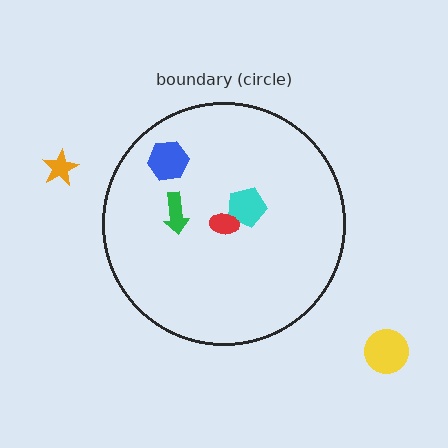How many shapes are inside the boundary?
4 inside, 2 outside.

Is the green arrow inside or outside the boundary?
Inside.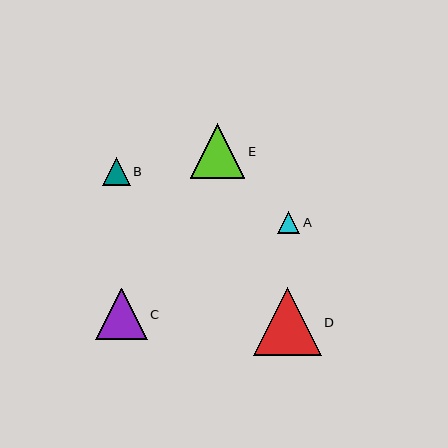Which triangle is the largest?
Triangle D is the largest with a size of approximately 68 pixels.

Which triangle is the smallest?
Triangle A is the smallest with a size of approximately 22 pixels.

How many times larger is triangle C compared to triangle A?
Triangle C is approximately 2.3 times the size of triangle A.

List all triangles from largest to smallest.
From largest to smallest: D, E, C, B, A.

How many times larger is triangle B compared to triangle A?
Triangle B is approximately 1.3 times the size of triangle A.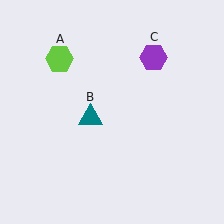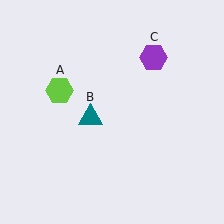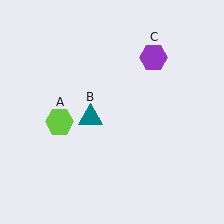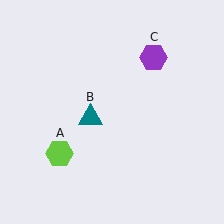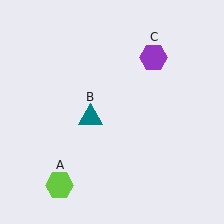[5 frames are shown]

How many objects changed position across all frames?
1 object changed position: lime hexagon (object A).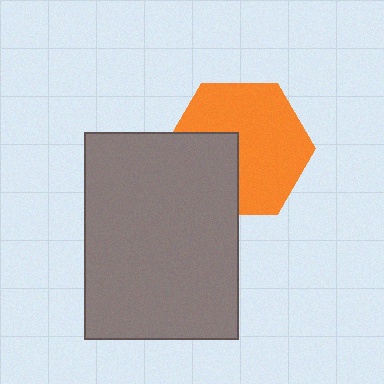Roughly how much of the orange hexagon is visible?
Most of it is visible (roughly 67%).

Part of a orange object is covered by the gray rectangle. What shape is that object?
It is a hexagon.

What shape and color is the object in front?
The object in front is a gray rectangle.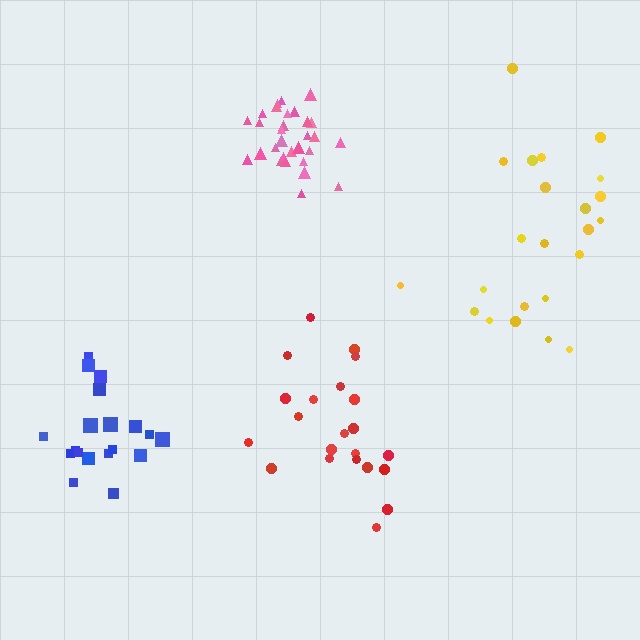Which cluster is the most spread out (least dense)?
Yellow.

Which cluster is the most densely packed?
Pink.